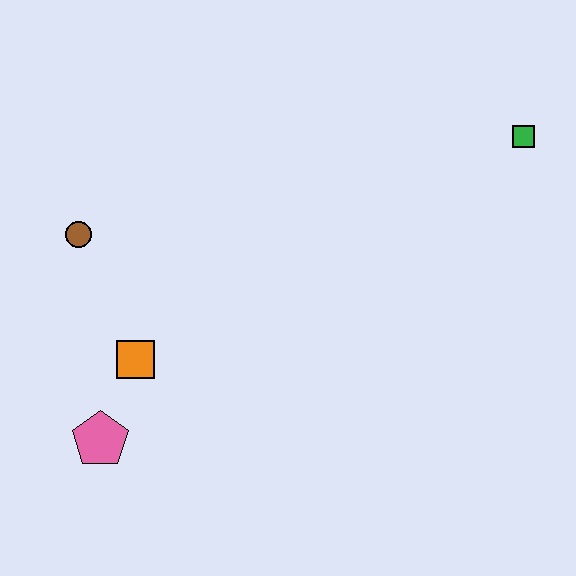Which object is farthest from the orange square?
The green square is farthest from the orange square.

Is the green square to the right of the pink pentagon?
Yes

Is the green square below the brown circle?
No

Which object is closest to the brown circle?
The orange square is closest to the brown circle.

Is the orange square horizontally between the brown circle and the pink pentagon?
No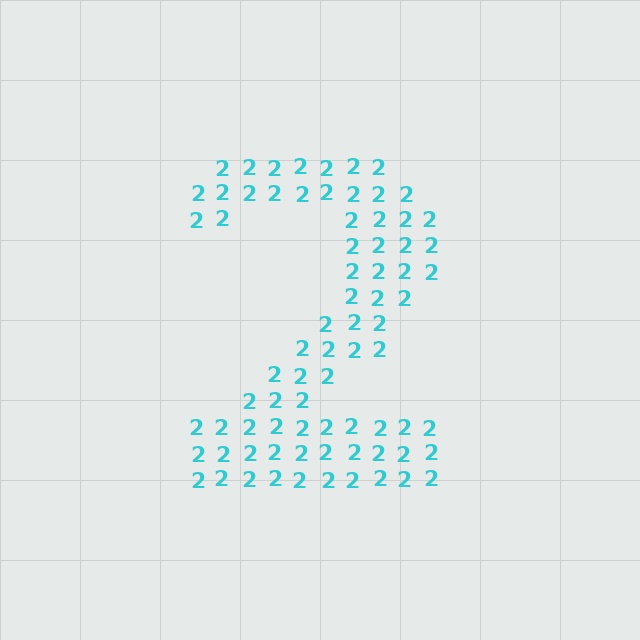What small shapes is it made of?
It is made of small digit 2's.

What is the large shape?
The large shape is the digit 2.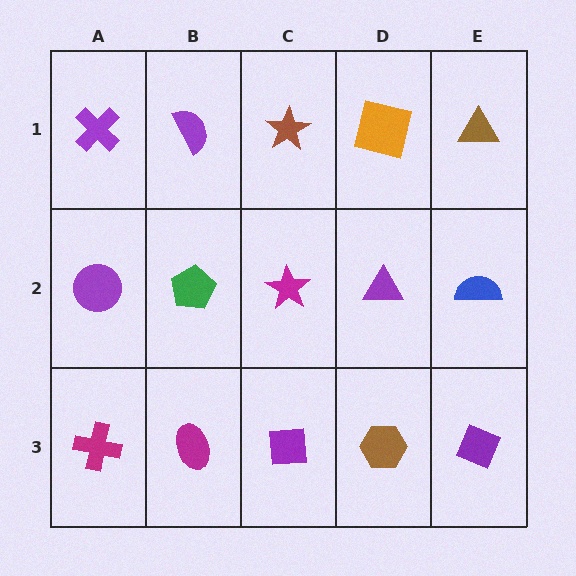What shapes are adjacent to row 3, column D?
A purple triangle (row 2, column D), a purple square (row 3, column C), a purple diamond (row 3, column E).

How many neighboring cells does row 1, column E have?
2.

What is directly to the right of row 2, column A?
A green pentagon.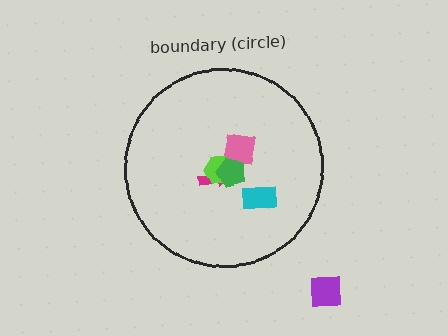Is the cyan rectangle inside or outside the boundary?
Inside.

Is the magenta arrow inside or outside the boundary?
Inside.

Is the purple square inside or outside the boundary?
Outside.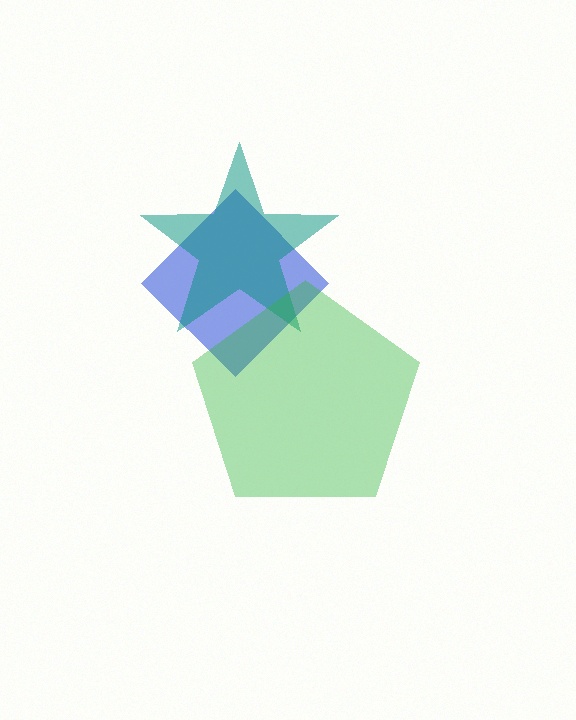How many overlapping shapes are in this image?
There are 3 overlapping shapes in the image.